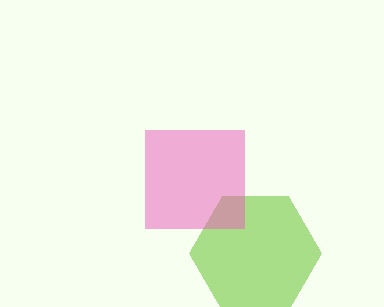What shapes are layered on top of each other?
The layered shapes are: a lime hexagon, a pink square.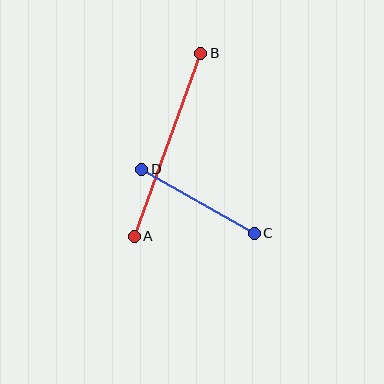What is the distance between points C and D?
The distance is approximately 129 pixels.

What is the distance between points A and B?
The distance is approximately 195 pixels.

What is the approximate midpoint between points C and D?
The midpoint is at approximately (198, 201) pixels.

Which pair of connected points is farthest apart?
Points A and B are farthest apart.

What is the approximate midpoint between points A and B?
The midpoint is at approximately (168, 145) pixels.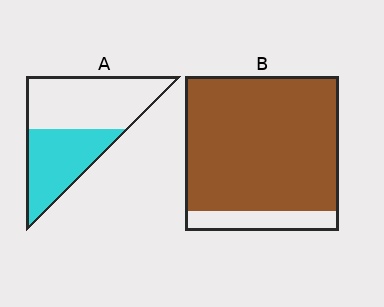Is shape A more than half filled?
No.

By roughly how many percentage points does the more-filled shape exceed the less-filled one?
By roughly 45 percentage points (B over A).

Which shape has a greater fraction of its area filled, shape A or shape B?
Shape B.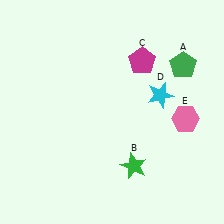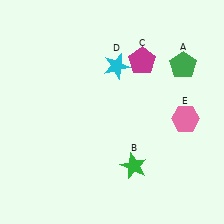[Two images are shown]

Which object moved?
The cyan star (D) moved left.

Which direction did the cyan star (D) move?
The cyan star (D) moved left.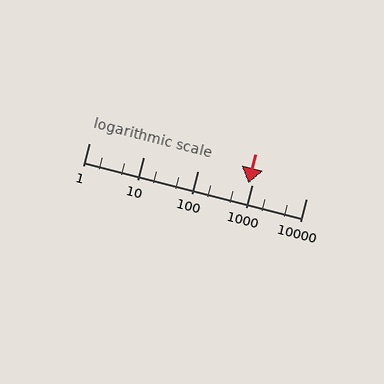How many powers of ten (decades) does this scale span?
The scale spans 4 decades, from 1 to 10000.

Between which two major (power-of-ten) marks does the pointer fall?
The pointer is between 100 and 1000.